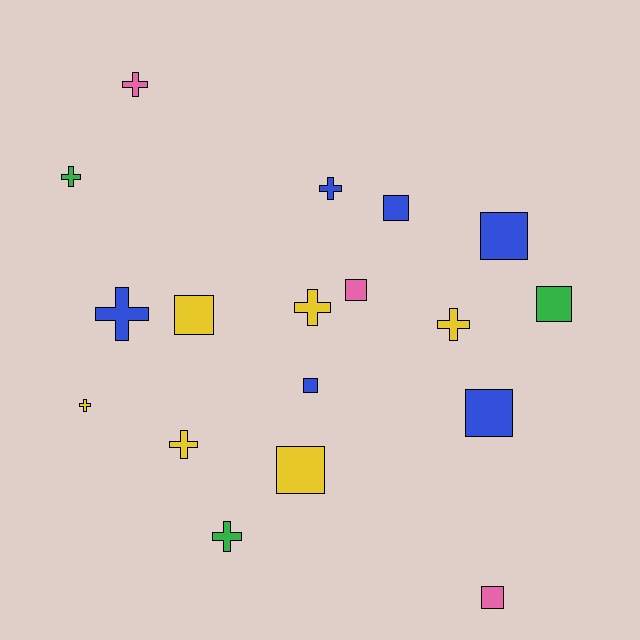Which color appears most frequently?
Yellow, with 6 objects.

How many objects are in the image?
There are 18 objects.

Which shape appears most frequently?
Cross, with 9 objects.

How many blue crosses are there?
There are 2 blue crosses.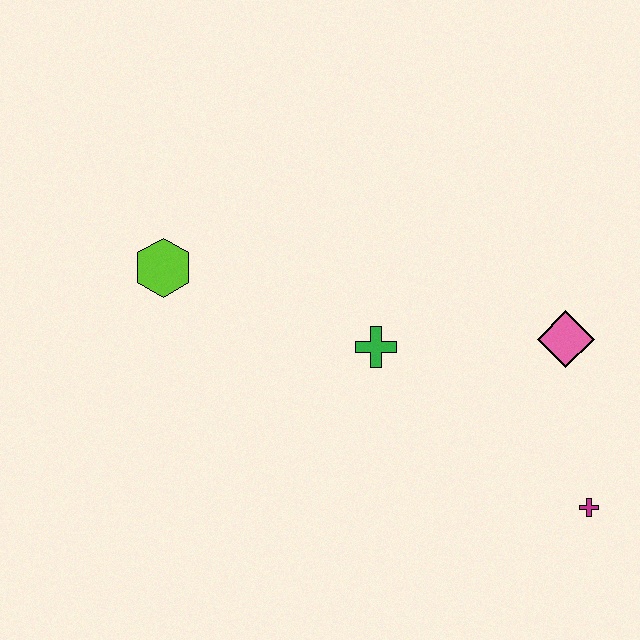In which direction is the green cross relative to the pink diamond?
The green cross is to the left of the pink diamond.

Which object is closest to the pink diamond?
The magenta cross is closest to the pink diamond.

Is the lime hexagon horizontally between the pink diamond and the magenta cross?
No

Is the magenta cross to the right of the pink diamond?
Yes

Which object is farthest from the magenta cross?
The lime hexagon is farthest from the magenta cross.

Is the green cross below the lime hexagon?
Yes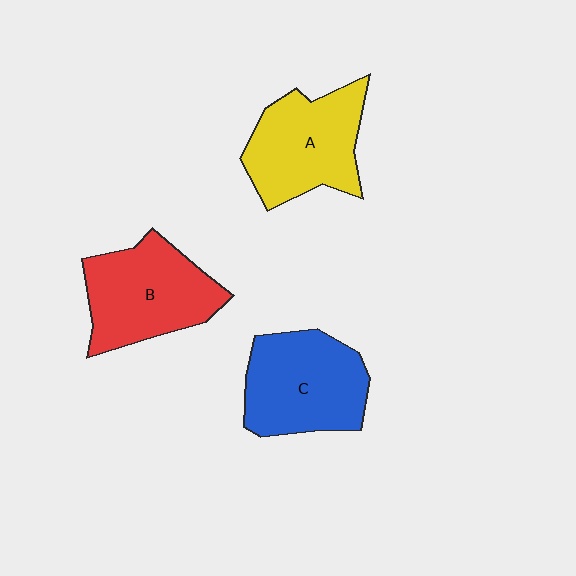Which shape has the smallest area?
Shape A (yellow).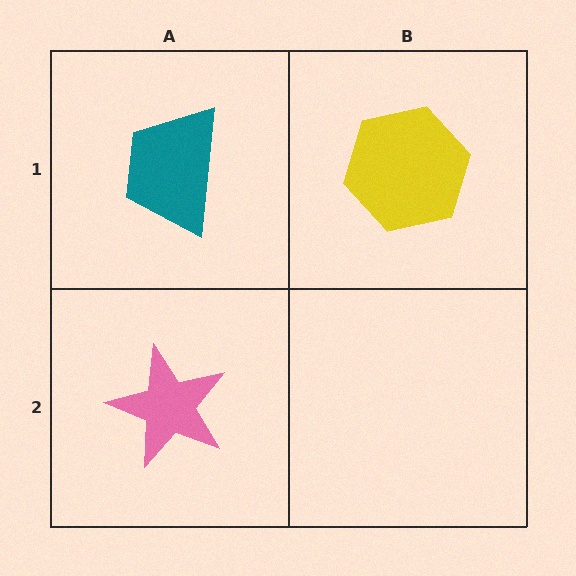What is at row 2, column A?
A pink star.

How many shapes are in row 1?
2 shapes.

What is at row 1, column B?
A yellow hexagon.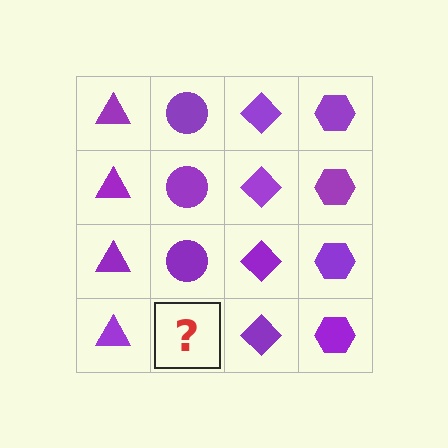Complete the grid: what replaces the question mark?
The question mark should be replaced with a purple circle.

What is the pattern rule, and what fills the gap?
The rule is that each column has a consistent shape. The gap should be filled with a purple circle.